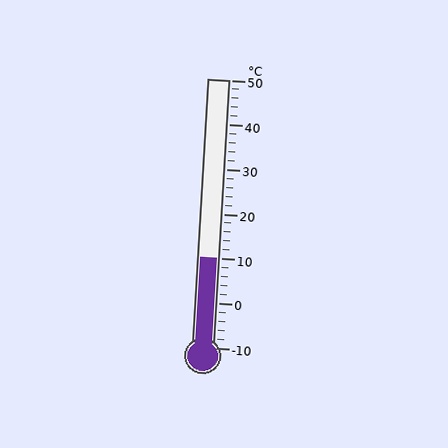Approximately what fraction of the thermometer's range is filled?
The thermometer is filled to approximately 35% of its range.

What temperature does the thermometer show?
The thermometer shows approximately 10°C.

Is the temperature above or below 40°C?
The temperature is below 40°C.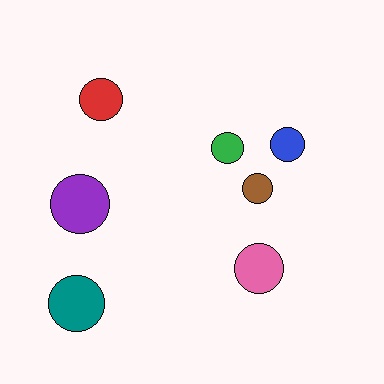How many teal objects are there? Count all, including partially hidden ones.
There is 1 teal object.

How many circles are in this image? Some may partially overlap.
There are 7 circles.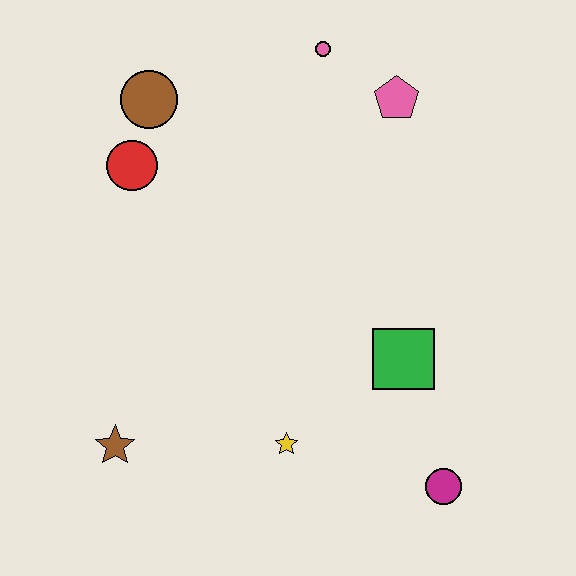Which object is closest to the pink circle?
The pink pentagon is closest to the pink circle.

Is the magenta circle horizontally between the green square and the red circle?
No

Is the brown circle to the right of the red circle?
Yes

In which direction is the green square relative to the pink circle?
The green square is below the pink circle.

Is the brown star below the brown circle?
Yes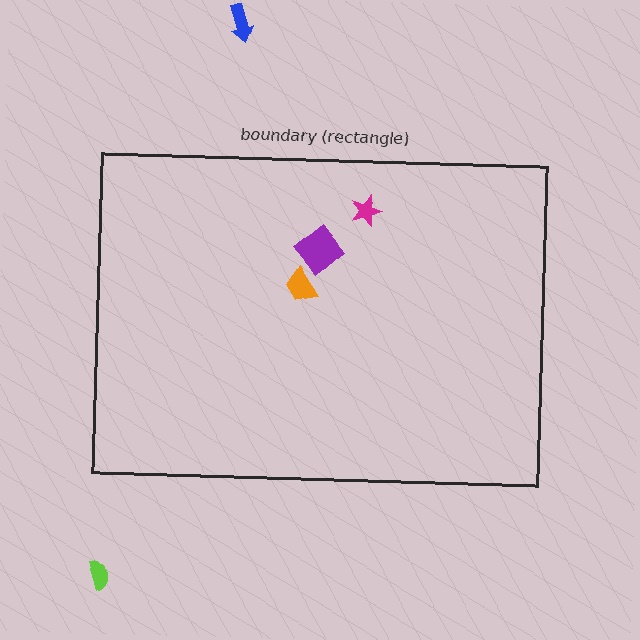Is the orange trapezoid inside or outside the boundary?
Inside.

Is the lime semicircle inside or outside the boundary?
Outside.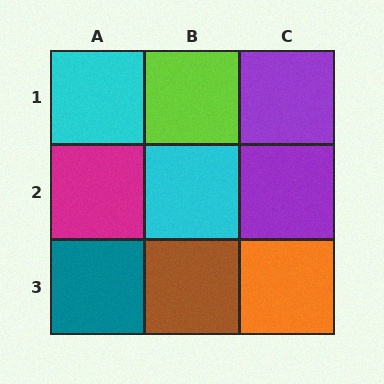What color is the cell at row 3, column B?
Brown.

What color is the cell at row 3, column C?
Orange.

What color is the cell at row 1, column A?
Cyan.